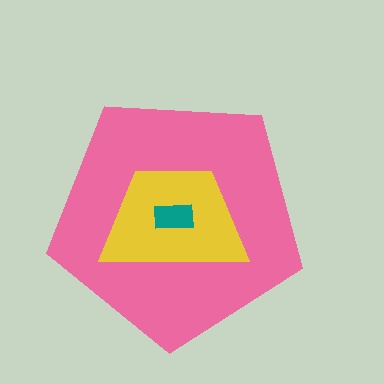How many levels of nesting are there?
3.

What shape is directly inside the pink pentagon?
The yellow trapezoid.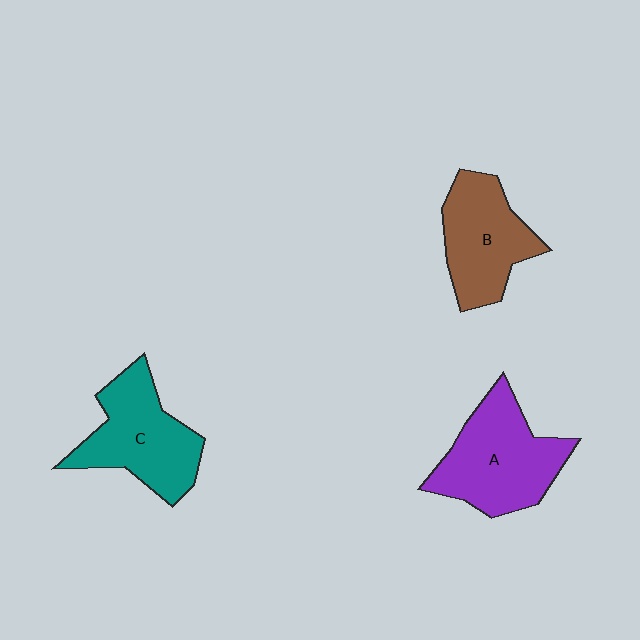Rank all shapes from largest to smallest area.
From largest to smallest: A (purple), C (teal), B (brown).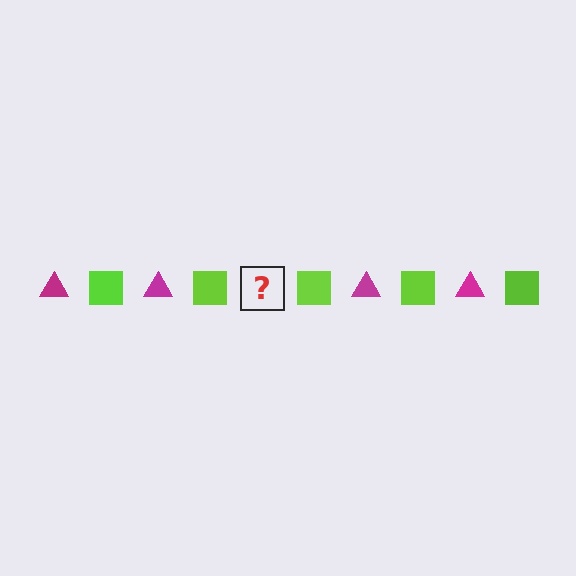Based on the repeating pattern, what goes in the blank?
The blank should be a magenta triangle.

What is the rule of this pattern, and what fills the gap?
The rule is that the pattern alternates between magenta triangle and lime square. The gap should be filled with a magenta triangle.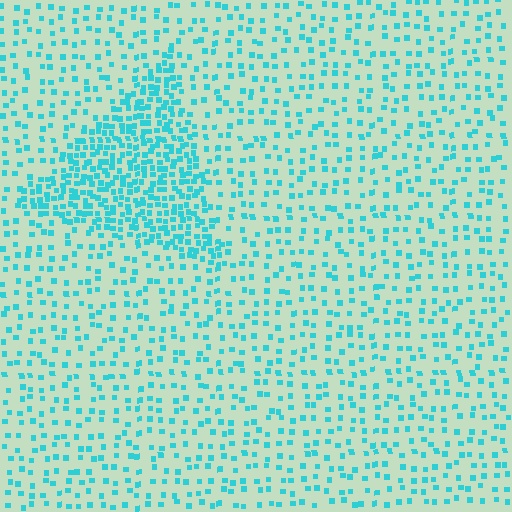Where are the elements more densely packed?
The elements are more densely packed inside the triangle boundary.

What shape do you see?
I see a triangle.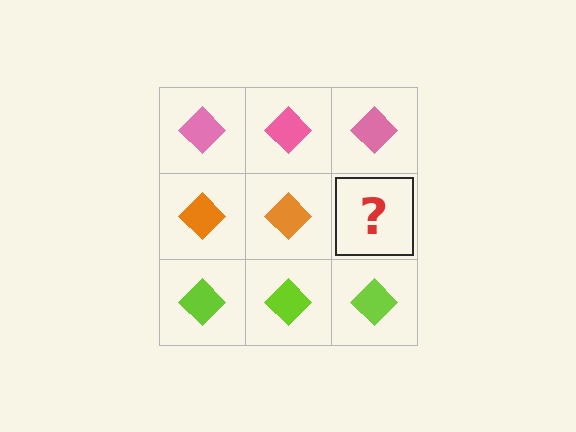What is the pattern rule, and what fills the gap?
The rule is that each row has a consistent color. The gap should be filled with an orange diamond.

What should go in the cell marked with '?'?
The missing cell should contain an orange diamond.